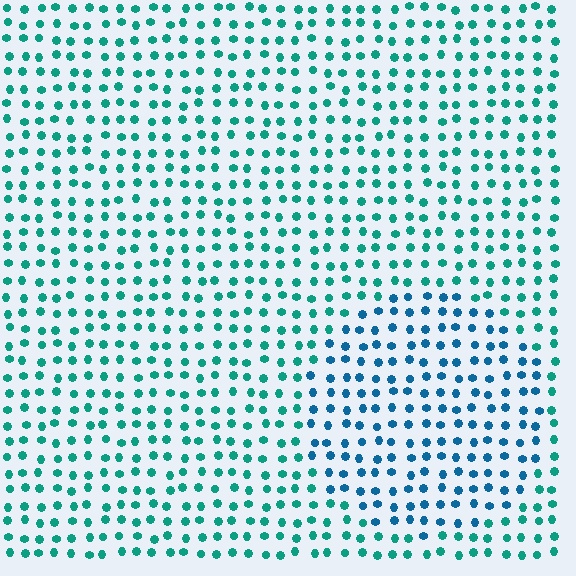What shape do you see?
I see a circle.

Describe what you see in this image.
The image is filled with small teal elements in a uniform arrangement. A circle-shaped region is visible where the elements are tinted to a slightly different hue, forming a subtle color boundary.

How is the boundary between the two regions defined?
The boundary is defined purely by a slight shift in hue (about 34 degrees). Spacing, size, and orientation are identical on both sides.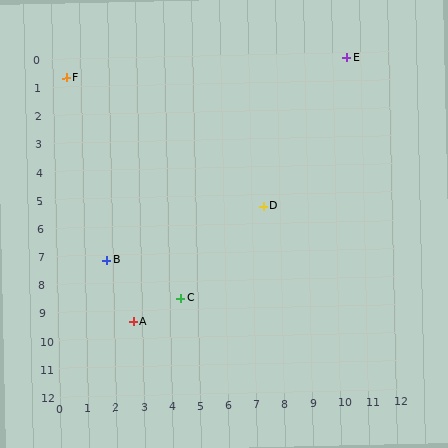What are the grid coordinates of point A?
Point A is at approximately (2.7, 9.4).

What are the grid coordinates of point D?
Point D is at approximately (7.4, 5.4).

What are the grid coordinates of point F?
Point F is at approximately (0.5, 0.7).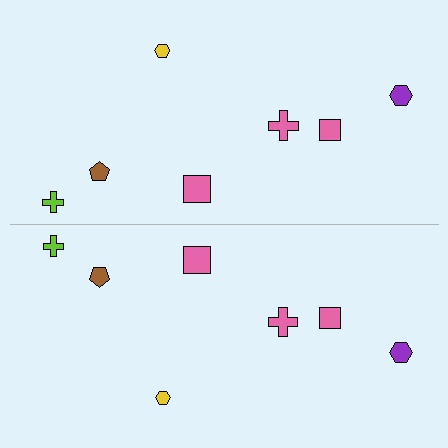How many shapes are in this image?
There are 14 shapes in this image.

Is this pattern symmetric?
Yes, this pattern has bilateral (reflection) symmetry.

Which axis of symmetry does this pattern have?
The pattern has a horizontal axis of symmetry running through the center of the image.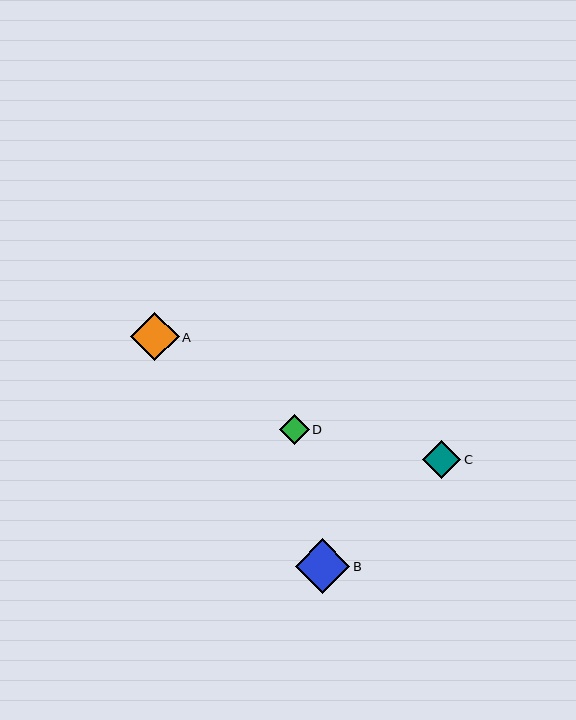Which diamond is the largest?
Diamond B is the largest with a size of approximately 55 pixels.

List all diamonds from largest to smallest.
From largest to smallest: B, A, C, D.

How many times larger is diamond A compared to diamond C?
Diamond A is approximately 1.2 times the size of diamond C.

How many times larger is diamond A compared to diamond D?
Diamond A is approximately 1.6 times the size of diamond D.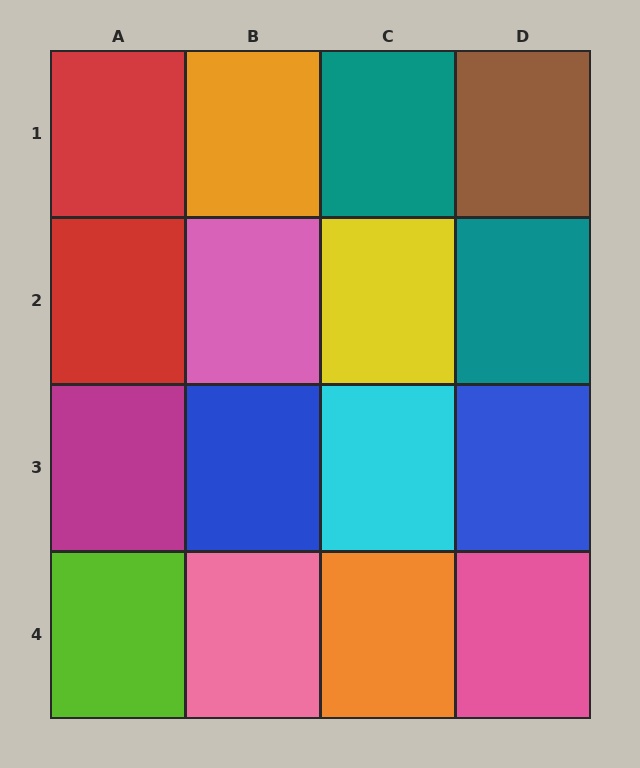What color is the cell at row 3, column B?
Blue.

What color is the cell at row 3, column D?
Blue.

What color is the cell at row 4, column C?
Orange.